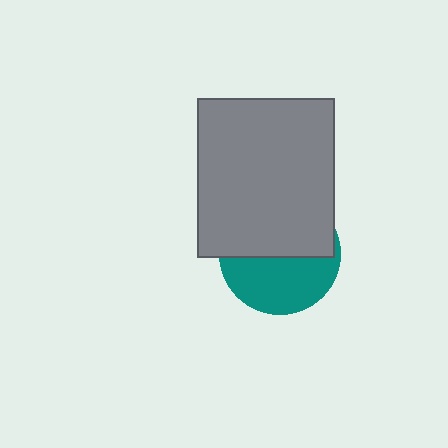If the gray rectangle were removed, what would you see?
You would see the complete teal circle.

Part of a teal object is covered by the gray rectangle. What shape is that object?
It is a circle.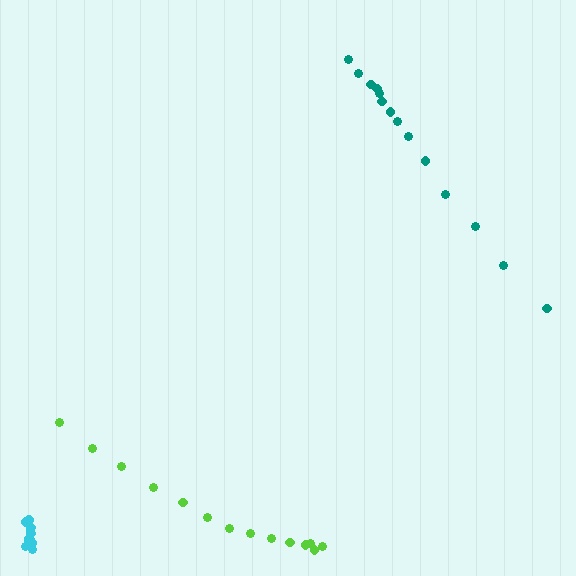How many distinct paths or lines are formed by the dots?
There are 3 distinct paths.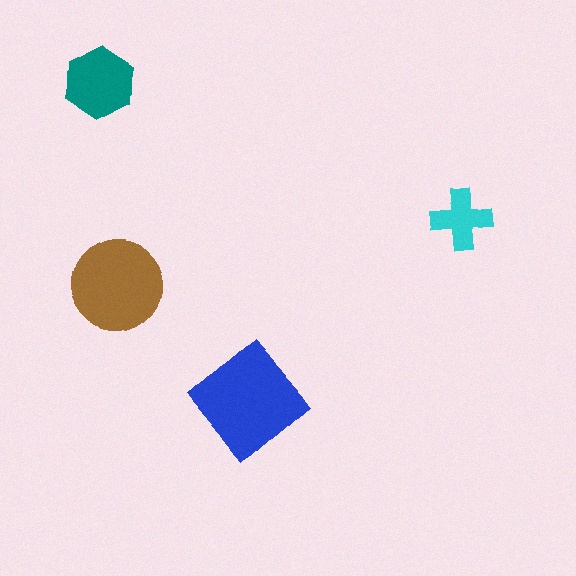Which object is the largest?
The blue diamond.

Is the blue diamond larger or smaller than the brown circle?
Larger.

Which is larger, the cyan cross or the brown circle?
The brown circle.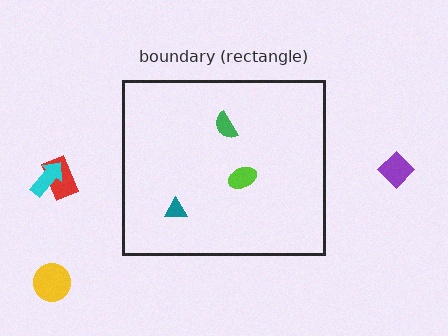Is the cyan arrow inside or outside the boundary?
Outside.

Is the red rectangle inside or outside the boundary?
Outside.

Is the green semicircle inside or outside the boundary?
Inside.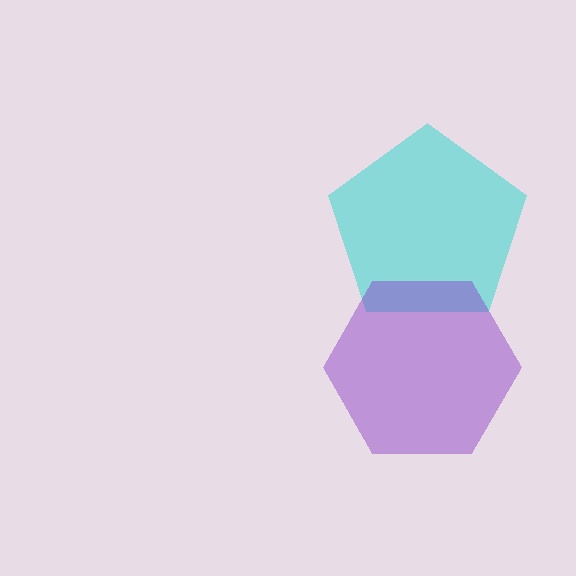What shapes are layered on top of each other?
The layered shapes are: a cyan pentagon, a purple hexagon.